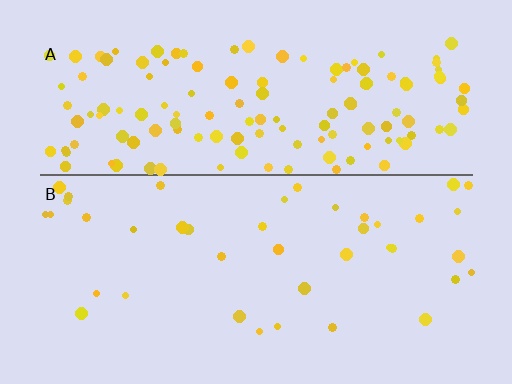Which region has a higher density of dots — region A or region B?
A (the top).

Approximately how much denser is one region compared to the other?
Approximately 3.4× — region A over region B.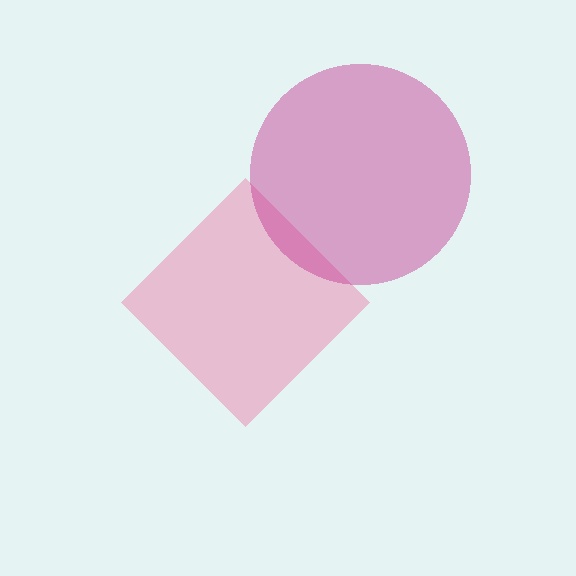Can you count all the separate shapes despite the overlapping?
Yes, there are 2 separate shapes.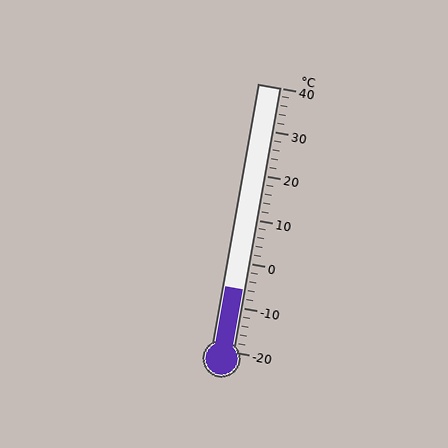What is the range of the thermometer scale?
The thermometer scale ranges from -20°C to 40°C.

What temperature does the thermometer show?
The thermometer shows approximately -6°C.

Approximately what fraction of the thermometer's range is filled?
The thermometer is filled to approximately 25% of its range.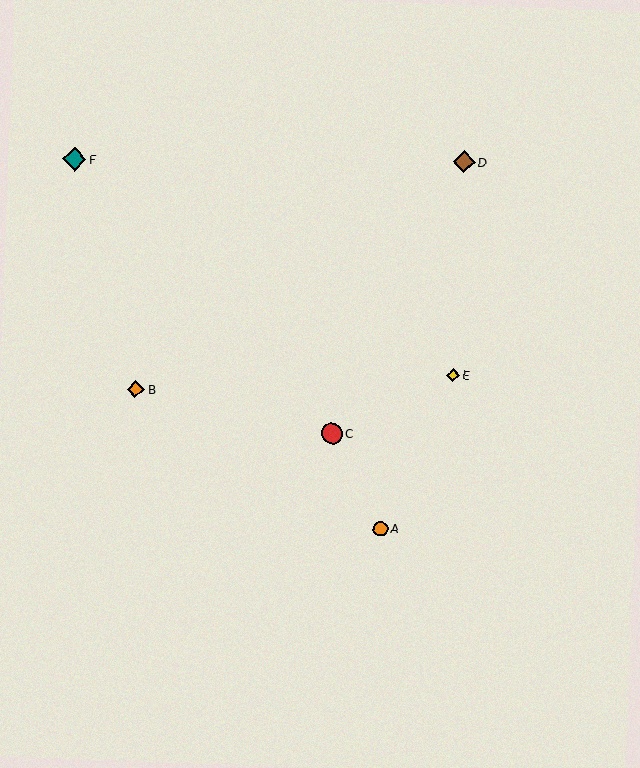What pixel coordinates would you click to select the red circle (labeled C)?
Click at (332, 433) to select the red circle C.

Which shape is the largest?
The teal diamond (labeled F) is the largest.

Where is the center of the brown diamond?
The center of the brown diamond is at (464, 162).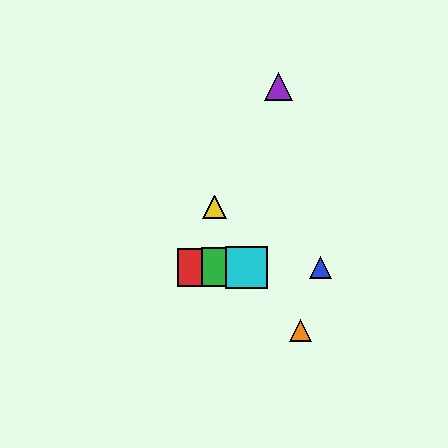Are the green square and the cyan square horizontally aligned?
Yes, both are at y≈267.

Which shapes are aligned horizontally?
The red square, the blue triangle, the green square, the cyan square are aligned horizontally.